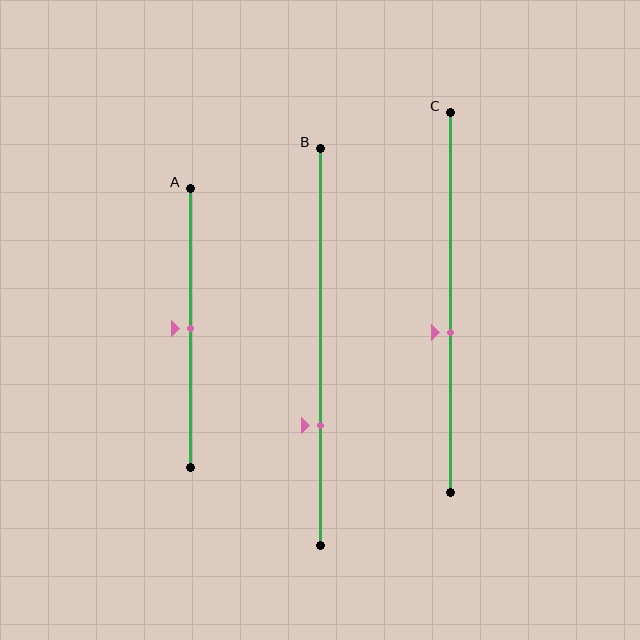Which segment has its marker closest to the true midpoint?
Segment A has its marker closest to the true midpoint.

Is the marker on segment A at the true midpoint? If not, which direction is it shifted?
Yes, the marker on segment A is at the true midpoint.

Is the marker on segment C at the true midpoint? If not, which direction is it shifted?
No, the marker on segment C is shifted downward by about 8% of the segment length.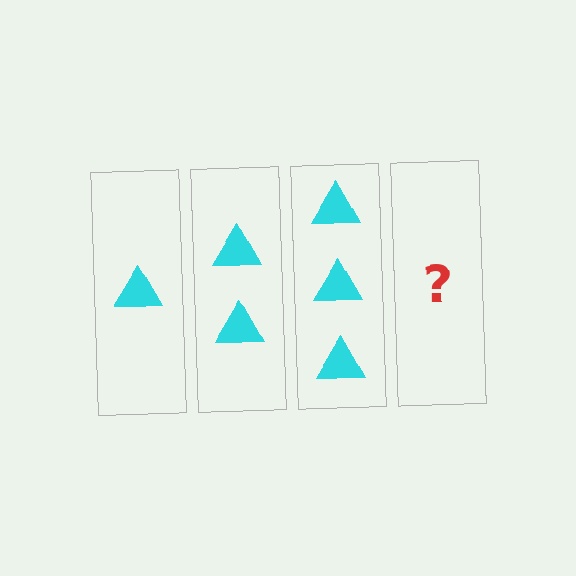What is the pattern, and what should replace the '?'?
The pattern is that each step adds one more triangle. The '?' should be 4 triangles.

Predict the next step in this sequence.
The next step is 4 triangles.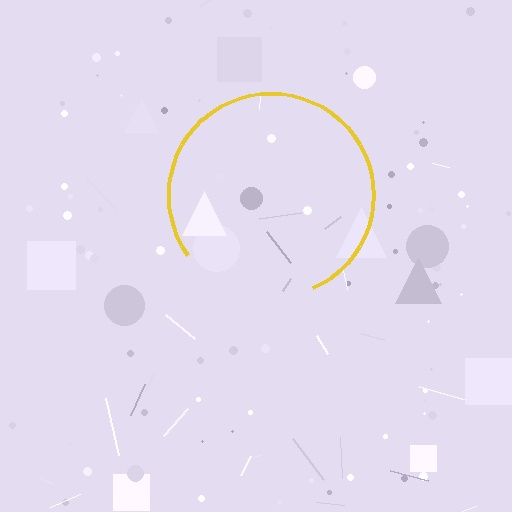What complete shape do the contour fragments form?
The contour fragments form a circle.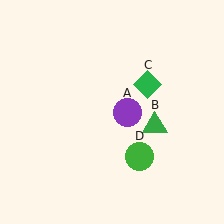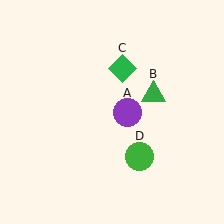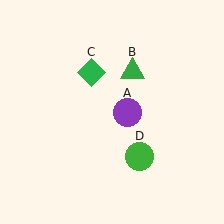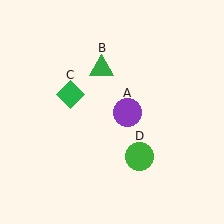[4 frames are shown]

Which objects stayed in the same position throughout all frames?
Purple circle (object A) and green circle (object D) remained stationary.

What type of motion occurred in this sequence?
The green triangle (object B), green diamond (object C) rotated counterclockwise around the center of the scene.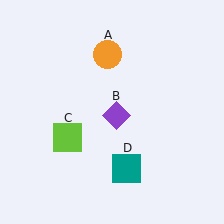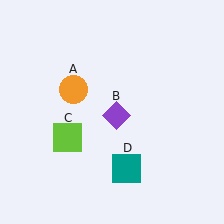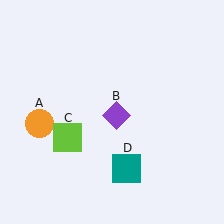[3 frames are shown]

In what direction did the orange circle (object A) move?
The orange circle (object A) moved down and to the left.